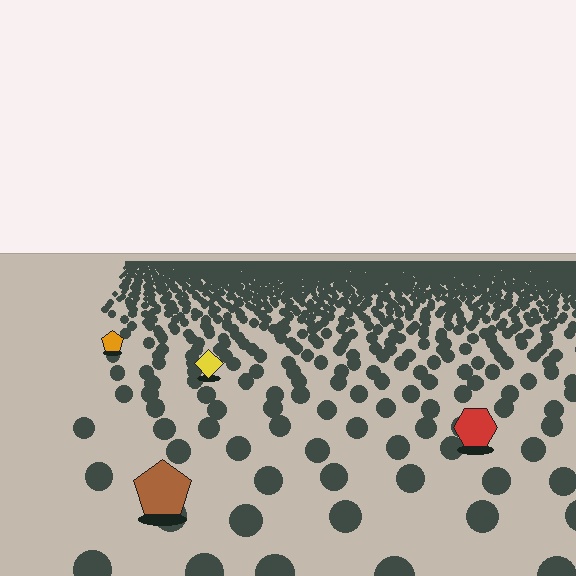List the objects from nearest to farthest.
From nearest to farthest: the brown pentagon, the red hexagon, the yellow diamond, the orange pentagon.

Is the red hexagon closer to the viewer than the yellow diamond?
Yes. The red hexagon is closer — you can tell from the texture gradient: the ground texture is coarser near it.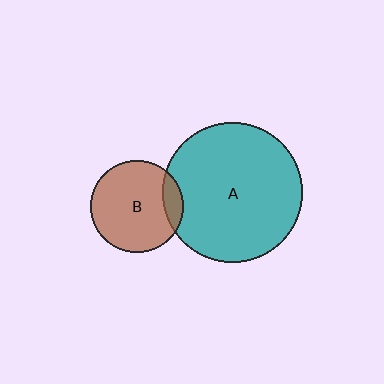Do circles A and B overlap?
Yes.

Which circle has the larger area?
Circle A (teal).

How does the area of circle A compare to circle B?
Approximately 2.3 times.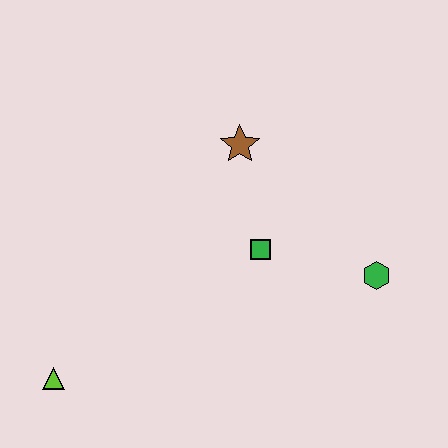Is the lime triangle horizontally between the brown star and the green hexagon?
No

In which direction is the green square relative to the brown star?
The green square is below the brown star.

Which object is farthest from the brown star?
The lime triangle is farthest from the brown star.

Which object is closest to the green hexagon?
The green square is closest to the green hexagon.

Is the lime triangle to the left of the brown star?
Yes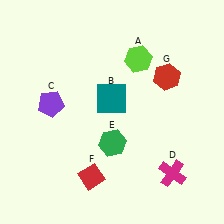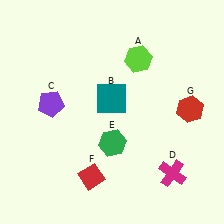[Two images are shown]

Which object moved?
The red hexagon (G) moved down.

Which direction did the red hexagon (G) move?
The red hexagon (G) moved down.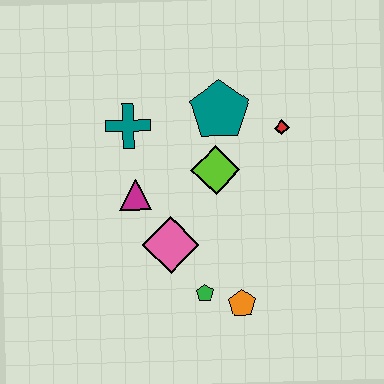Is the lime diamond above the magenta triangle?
Yes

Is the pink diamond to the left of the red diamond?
Yes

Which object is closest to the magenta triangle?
The pink diamond is closest to the magenta triangle.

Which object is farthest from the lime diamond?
The orange pentagon is farthest from the lime diamond.